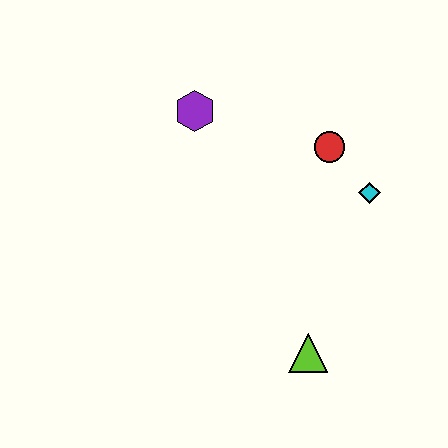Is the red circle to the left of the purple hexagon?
No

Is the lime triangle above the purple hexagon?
No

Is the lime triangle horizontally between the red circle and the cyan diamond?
No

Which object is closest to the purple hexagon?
The red circle is closest to the purple hexagon.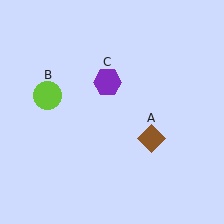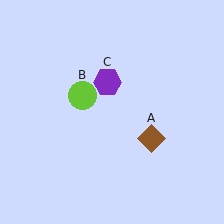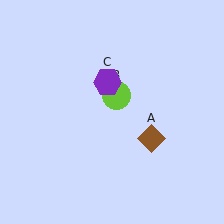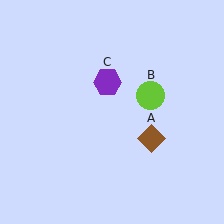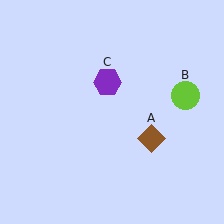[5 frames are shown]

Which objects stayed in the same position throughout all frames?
Brown diamond (object A) and purple hexagon (object C) remained stationary.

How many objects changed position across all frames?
1 object changed position: lime circle (object B).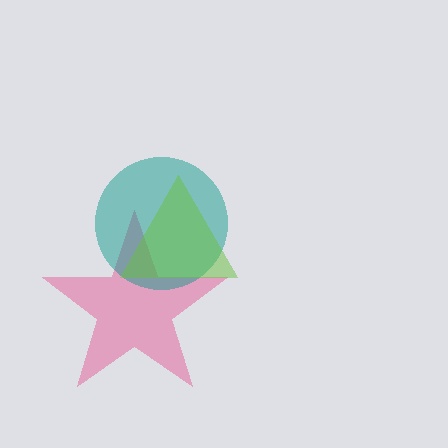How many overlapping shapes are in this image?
There are 3 overlapping shapes in the image.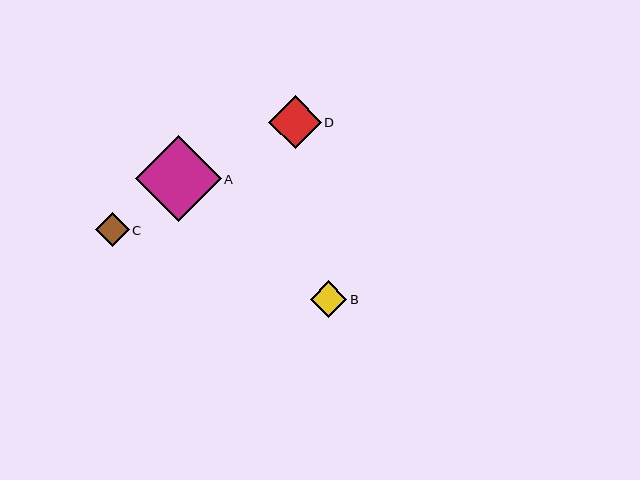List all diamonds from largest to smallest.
From largest to smallest: A, D, B, C.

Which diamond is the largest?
Diamond A is the largest with a size of approximately 85 pixels.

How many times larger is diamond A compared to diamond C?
Diamond A is approximately 2.5 times the size of diamond C.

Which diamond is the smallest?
Diamond C is the smallest with a size of approximately 34 pixels.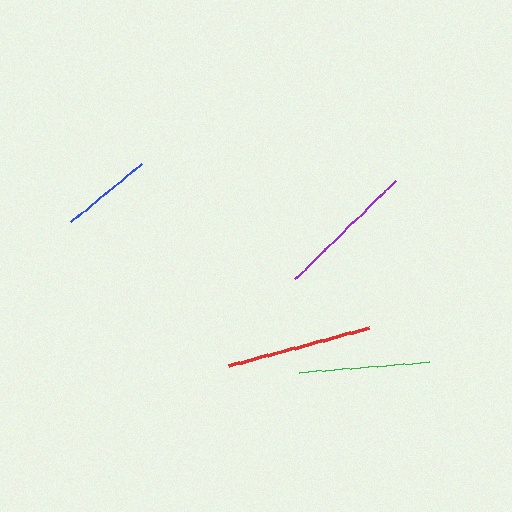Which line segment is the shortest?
The blue line is the shortest at approximately 92 pixels.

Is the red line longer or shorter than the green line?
The red line is longer than the green line.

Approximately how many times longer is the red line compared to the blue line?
The red line is approximately 1.6 times the length of the blue line.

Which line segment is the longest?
The red line is the longest at approximately 146 pixels.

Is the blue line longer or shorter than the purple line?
The purple line is longer than the blue line.